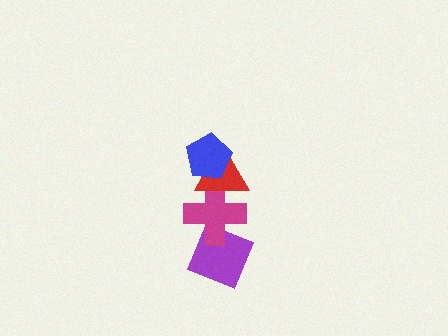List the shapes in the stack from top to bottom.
From top to bottom: the blue pentagon, the red triangle, the magenta cross, the purple diamond.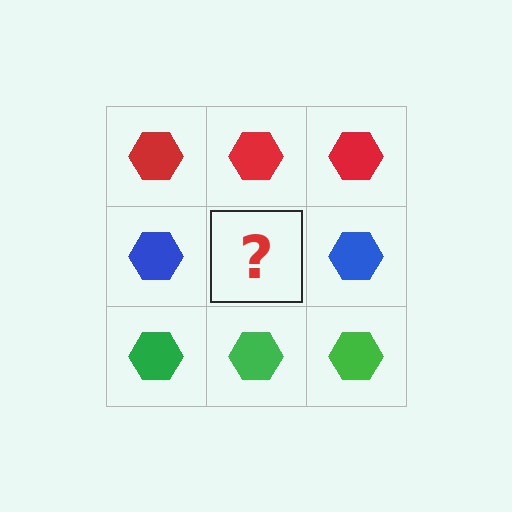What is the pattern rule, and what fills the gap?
The rule is that each row has a consistent color. The gap should be filled with a blue hexagon.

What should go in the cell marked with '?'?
The missing cell should contain a blue hexagon.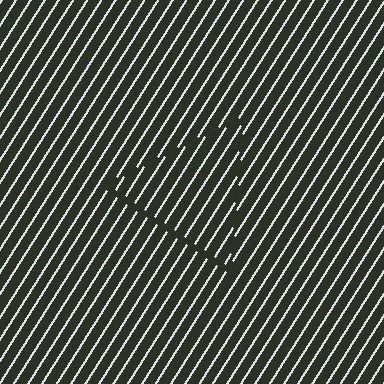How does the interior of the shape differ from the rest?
The interior of the shape contains the same grating, shifted by half a period — the contour is defined by the phase discontinuity where line-ends from the inner and outer gratings abut.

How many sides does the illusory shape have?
3 sides — the line-ends trace a triangle.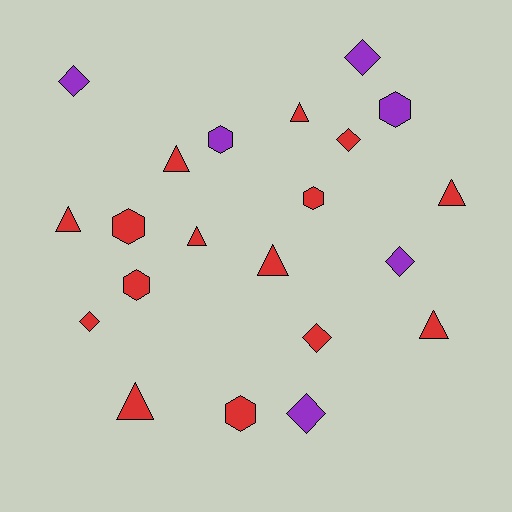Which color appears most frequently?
Red, with 15 objects.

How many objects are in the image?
There are 21 objects.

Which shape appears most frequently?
Triangle, with 8 objects.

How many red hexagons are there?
There are 4 red hexagons.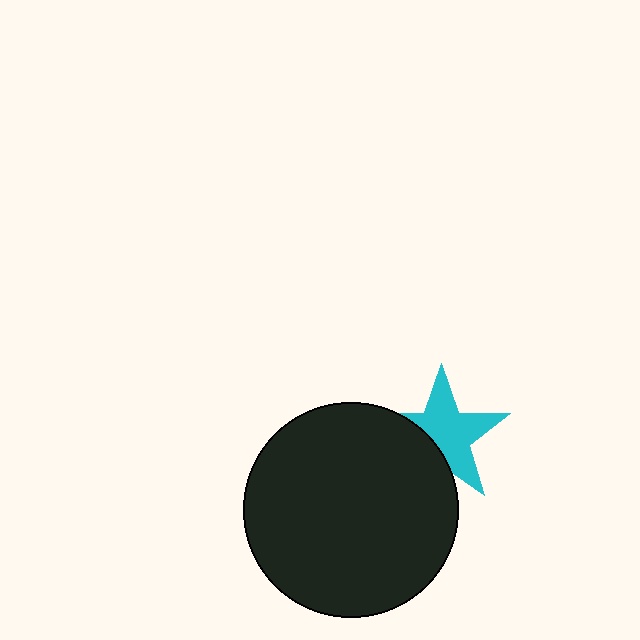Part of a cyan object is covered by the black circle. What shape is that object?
It is a star.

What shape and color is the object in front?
The object in front is a black circle.